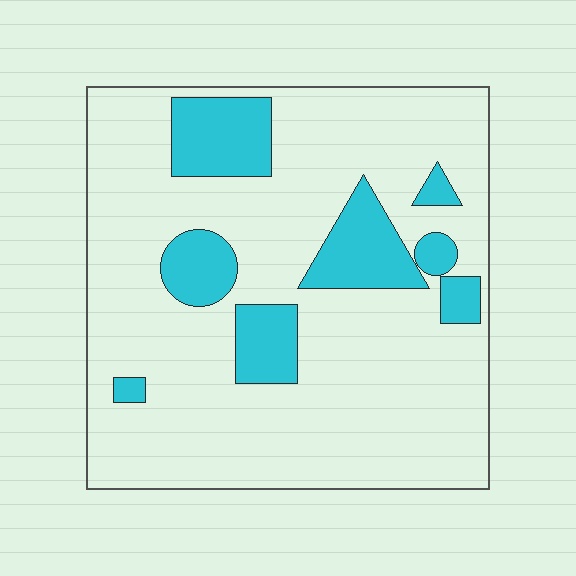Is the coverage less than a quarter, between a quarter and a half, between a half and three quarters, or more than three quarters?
Less than a quarter.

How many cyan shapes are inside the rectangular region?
8.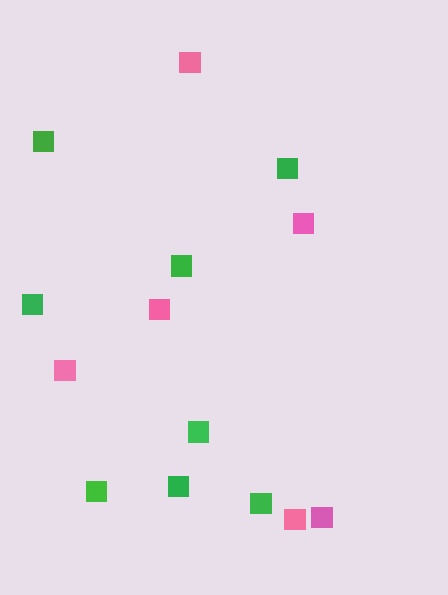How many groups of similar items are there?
There are 2 groups: one group of pink squares (6) and one group of green squares (8).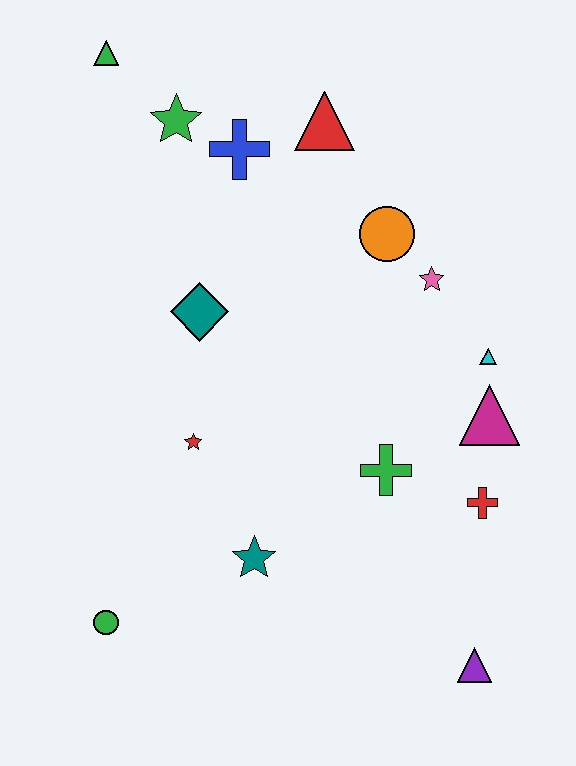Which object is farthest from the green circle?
The green triangle is farthest from the green circle.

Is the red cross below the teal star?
No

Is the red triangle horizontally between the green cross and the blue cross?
Yes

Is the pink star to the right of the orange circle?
Yes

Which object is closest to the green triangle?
The green star is closest to the green triangle.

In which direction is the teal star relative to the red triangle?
The teal star is below the red triangle.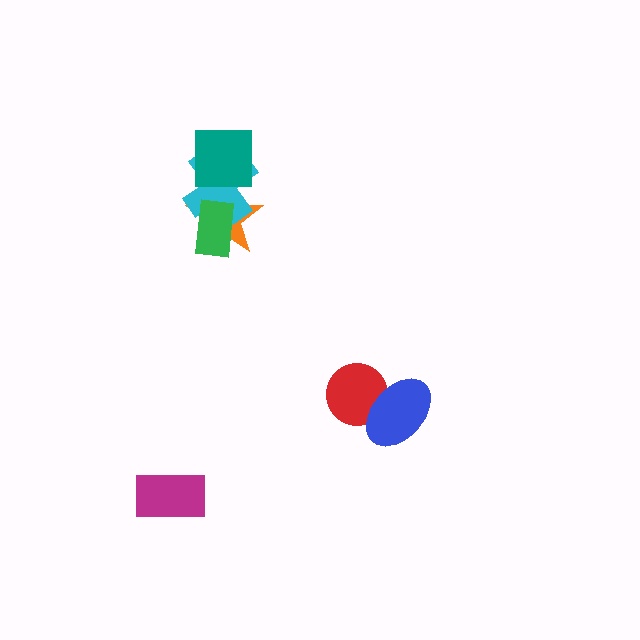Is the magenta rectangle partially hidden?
No, no other shape covers it.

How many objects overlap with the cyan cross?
3 objects overlap with the cyan cross.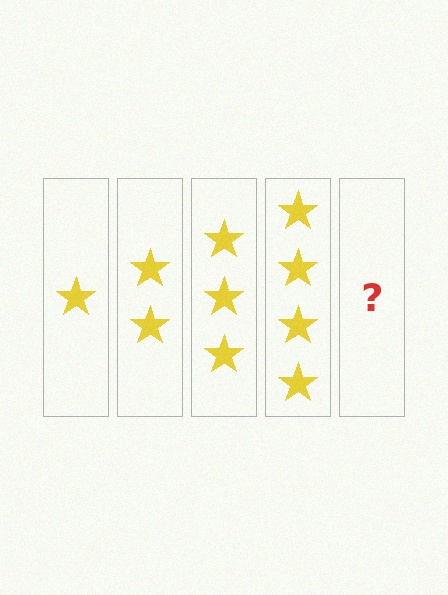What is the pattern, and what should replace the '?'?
The pattern is that each step adds one more star. The '?' should be 5 stars.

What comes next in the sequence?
The next element should be 5 stars.